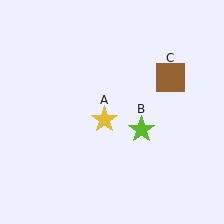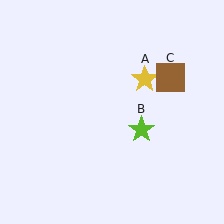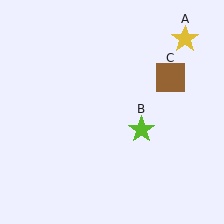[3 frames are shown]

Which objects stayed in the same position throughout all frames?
Lime star (object B) and brown square (object C) remained stationary.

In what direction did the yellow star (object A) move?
The yellow star (object A) moved up and to the right.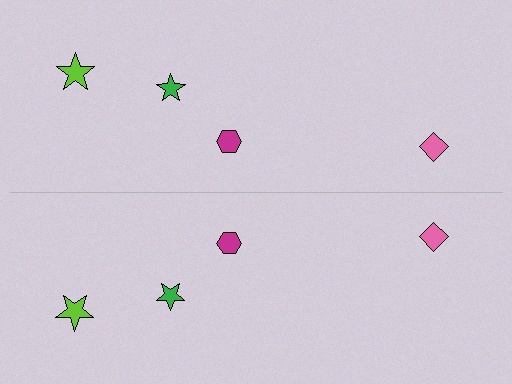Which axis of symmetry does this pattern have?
The pattern has a horizontal axis of symmetry running through the center of the image.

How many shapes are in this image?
There are 8 shapes in this image.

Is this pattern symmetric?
Yes, this pattern has bilateral (reflection) symmetry.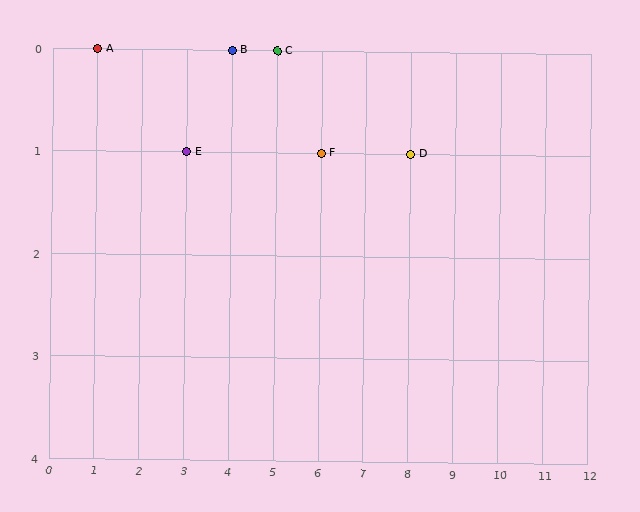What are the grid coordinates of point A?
Point A is at grid coordinates (1, 0).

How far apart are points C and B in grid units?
Points C and B are 1 column apart.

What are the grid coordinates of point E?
Point E is at grid coordinates (3, 1).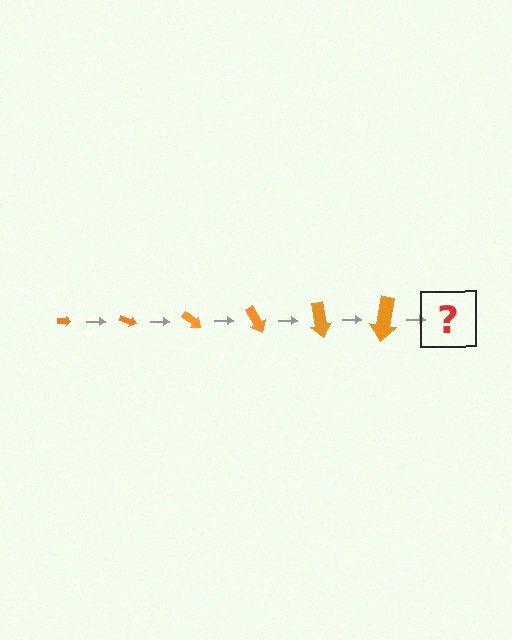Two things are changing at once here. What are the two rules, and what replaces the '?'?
The two rules are that the arrow grows larger each step and it rotates 20 degrees each step. The '?' should be an arrow, larger than the previous one and rotated 120 degrees from the start.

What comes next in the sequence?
The next element should be an arrow, larger than the previous one and rotated 120 degrees from the start.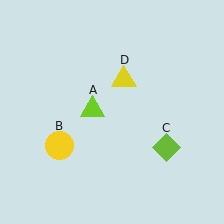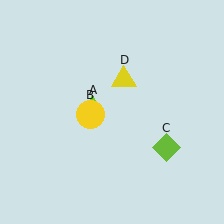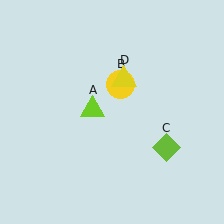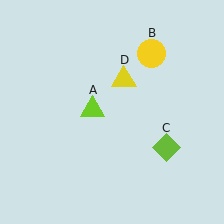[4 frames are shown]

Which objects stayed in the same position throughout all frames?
Lime triangle (object A) and lime diamond (object C) and yellow triangle (object D) remained stationary.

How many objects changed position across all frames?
1 object changed position: yellow circle (object B).